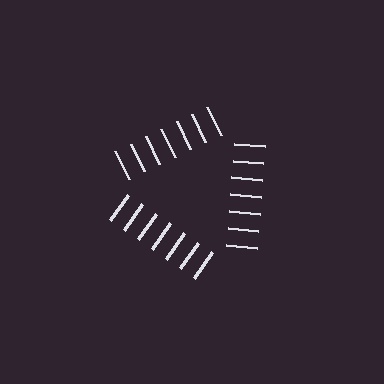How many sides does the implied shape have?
3 sides — the line-ends trace a triangle.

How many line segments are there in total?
21 — 7 along each of the 3 edges.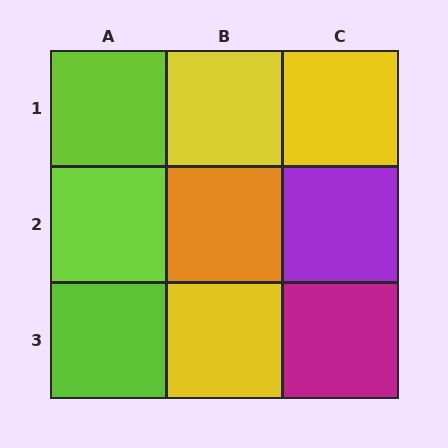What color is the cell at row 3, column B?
Yellow.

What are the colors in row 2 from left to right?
Lime, orange, purple.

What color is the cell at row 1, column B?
Yellow.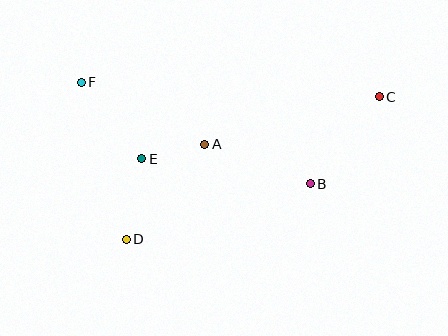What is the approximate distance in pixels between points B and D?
The distance between B and D is approximately 192 pixels.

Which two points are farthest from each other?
Points C and F are farthest from each other.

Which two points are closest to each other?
Points A and E are closest to each other.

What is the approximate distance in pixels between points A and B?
The distance between A and B is approximately 113 pixels.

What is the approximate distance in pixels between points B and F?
The distance between B and F is approximately 250 pixels.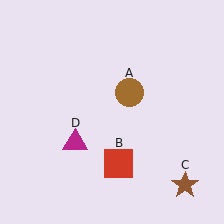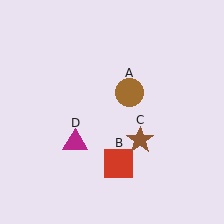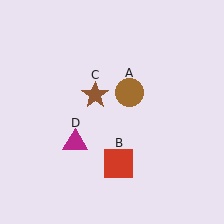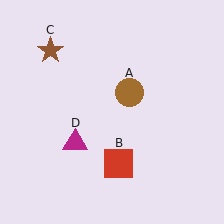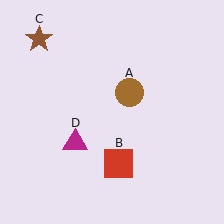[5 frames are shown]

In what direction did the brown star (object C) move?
The brown star (object C) moved up and to the left.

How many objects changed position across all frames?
1 object changed position: brown star (object C).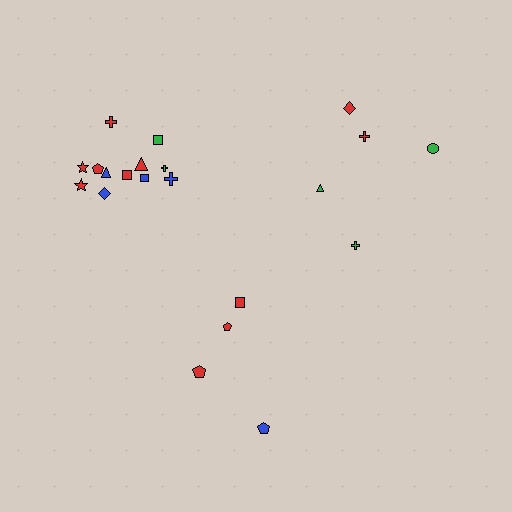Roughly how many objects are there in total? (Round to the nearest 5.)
Roughly 20 objects in total.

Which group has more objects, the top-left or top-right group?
The top-left group.